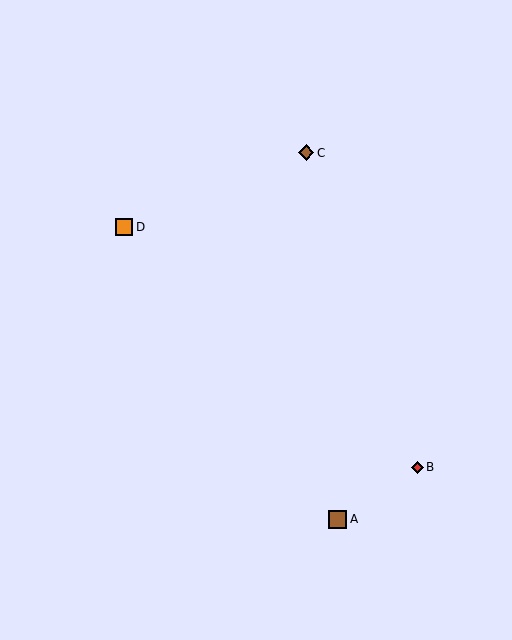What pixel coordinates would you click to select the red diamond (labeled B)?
Click at (417, 467) to select the red diamond B.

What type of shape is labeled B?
Shape B is a red diamond.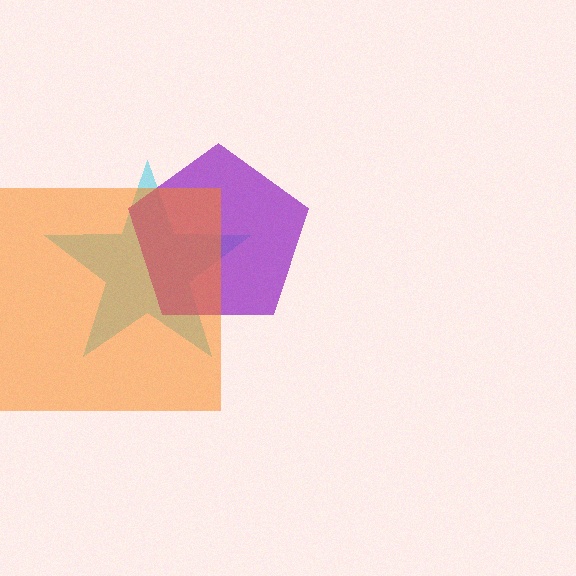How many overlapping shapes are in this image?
There are 3 overlapping shapes in the image.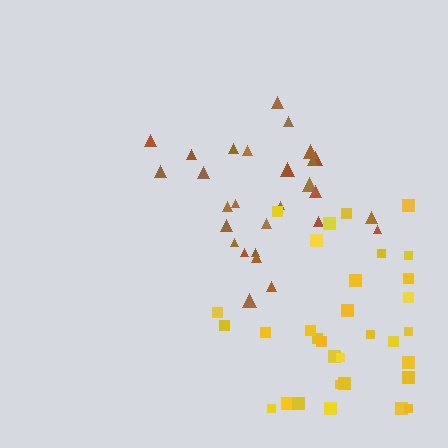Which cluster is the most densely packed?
Brown.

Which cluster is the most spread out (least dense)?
Yellow.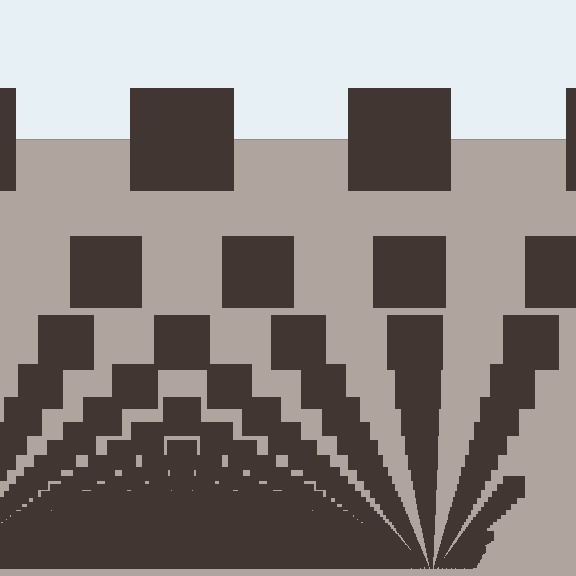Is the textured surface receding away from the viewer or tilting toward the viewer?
The surface appears to tilt toward the viewer. Texture elements get larger and sparser toward the top.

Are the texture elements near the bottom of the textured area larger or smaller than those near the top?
Smaller. The gradient is inverted — elements near the bottom are smaller and denser.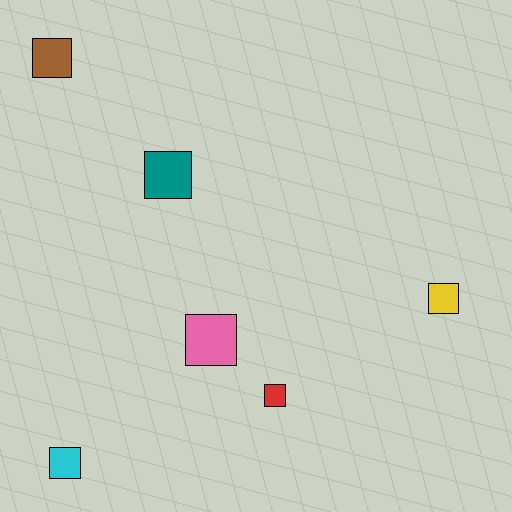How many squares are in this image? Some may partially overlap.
There are 6 squares.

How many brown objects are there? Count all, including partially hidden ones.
There is 1 brown object.